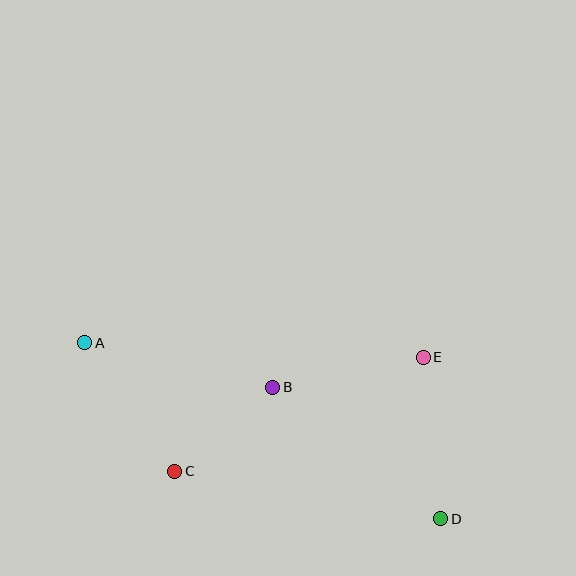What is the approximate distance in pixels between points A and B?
The distance between A and B is approximately 193 pixels.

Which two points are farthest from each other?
Points A and D are farthest from each other.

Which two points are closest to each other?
Points B and C are closest to each other.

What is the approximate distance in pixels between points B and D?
The distance between B and D is approximately 213 pixels.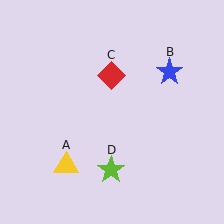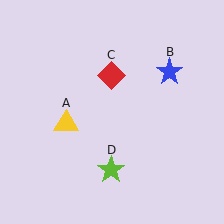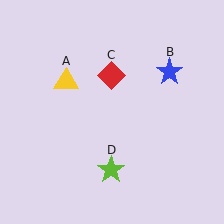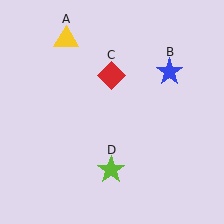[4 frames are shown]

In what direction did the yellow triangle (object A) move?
The yellow triangle (object A) moved up.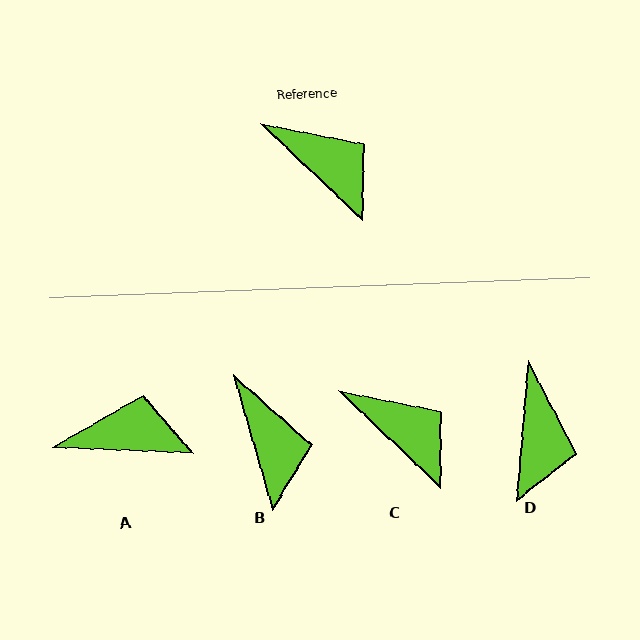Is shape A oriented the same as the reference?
No, it is off by about 41 degrees.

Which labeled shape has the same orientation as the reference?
C.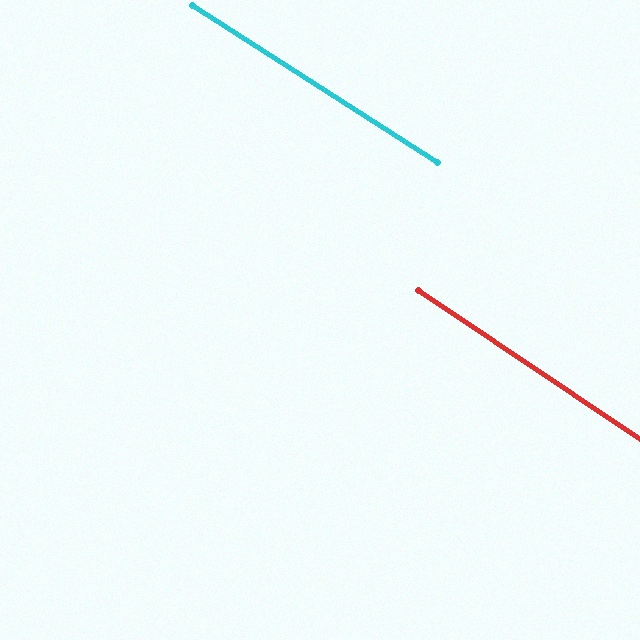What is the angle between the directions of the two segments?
Approximately 1 degree.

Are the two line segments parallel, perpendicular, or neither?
Parallel — their directions differ by only 1.1°.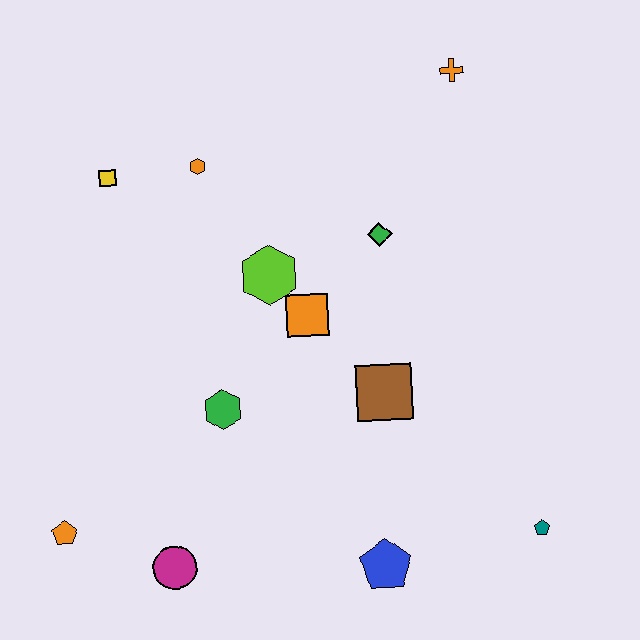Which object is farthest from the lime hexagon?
The teal pentagon is farthest from the lime hexagon.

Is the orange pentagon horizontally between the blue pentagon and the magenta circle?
No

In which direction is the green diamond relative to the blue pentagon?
The green diamond is above the blue pentagon.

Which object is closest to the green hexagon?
The orange square is closest to the green hexagon.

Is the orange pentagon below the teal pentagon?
No